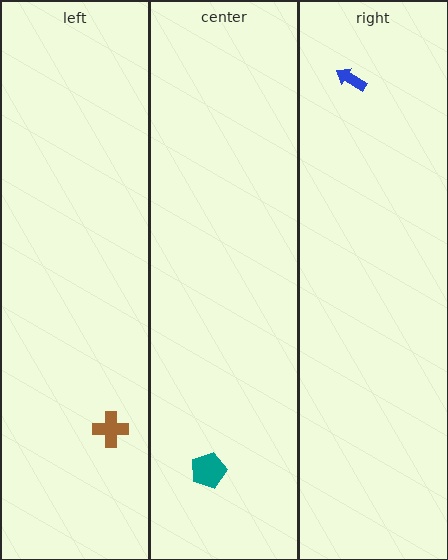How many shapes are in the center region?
1.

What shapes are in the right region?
The blue arrow.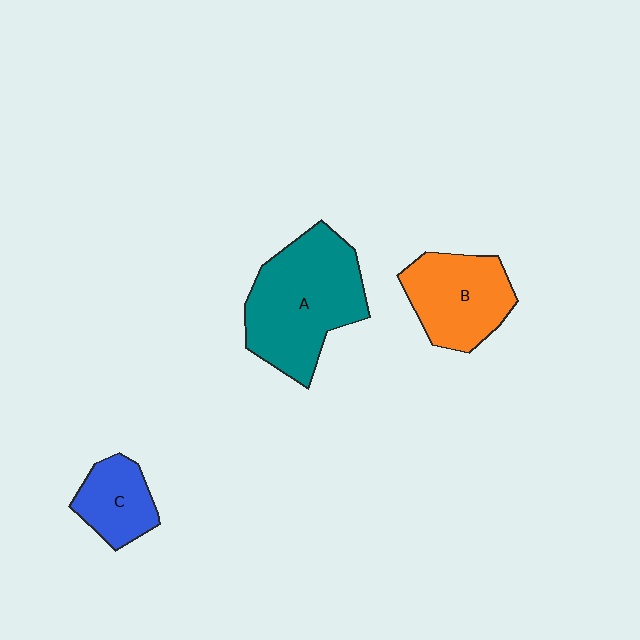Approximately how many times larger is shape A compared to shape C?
Approximately 2.3 times.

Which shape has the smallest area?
Shape C (blue).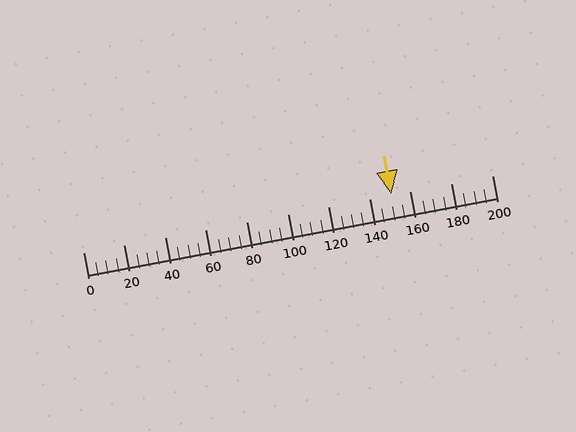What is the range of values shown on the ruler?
The ruler shows values from 0 to 200.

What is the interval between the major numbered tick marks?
The major tick marks are spaced 20 units apart.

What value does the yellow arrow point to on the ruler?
The yellow arrow points to approximately 151.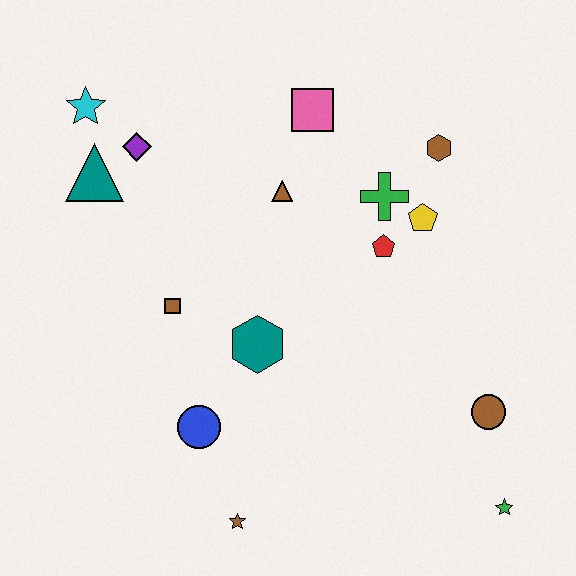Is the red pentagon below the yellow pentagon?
Yes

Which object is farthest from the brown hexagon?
The brown star is farthest from the brown hexagon.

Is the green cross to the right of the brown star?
Yes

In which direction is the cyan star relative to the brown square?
The cyan star is above the brown square.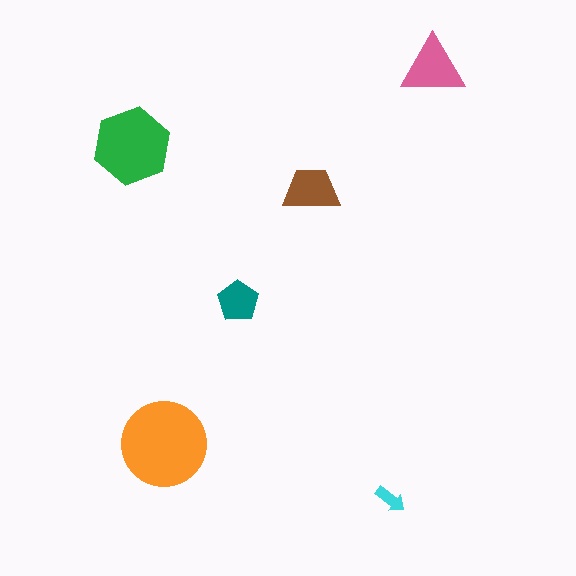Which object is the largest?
The orange circle.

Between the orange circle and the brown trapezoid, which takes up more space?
The orange circle.